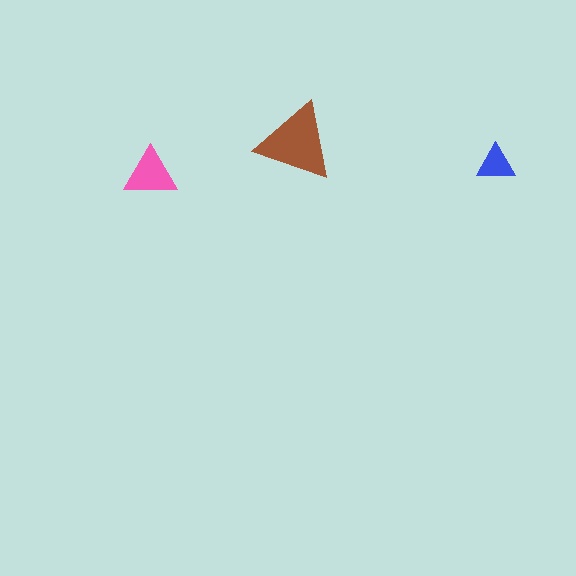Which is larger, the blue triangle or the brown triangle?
The brown one.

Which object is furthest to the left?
The pink triangle is leftmost.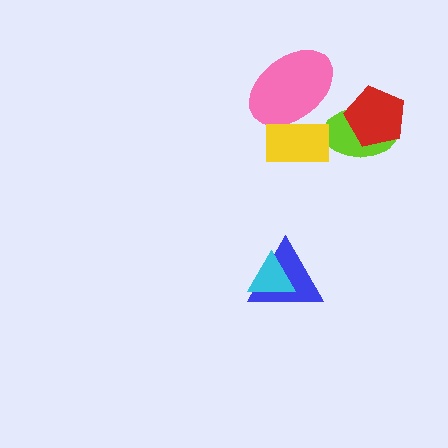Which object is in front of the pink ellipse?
The yellow rectangle is in front of the pink ellipse.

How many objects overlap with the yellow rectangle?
1 object overlaps with the yellow rectangle.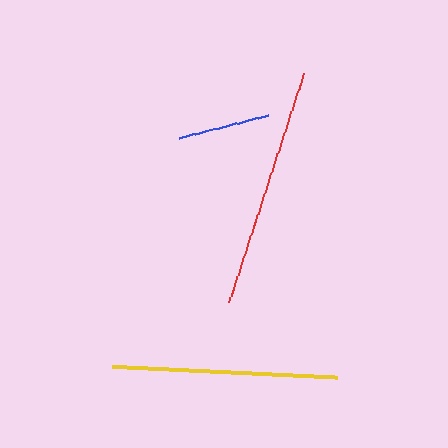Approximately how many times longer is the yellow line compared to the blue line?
The yellow line is approximately 2.4 times the length of the blue line.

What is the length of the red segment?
The red segment is approximately 241 pixels long.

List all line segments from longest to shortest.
From longest to shortest: red, yellow, blue.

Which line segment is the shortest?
The blue line is the shortest at approximately 92 pixels.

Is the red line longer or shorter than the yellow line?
The red line is longer than the yellow line.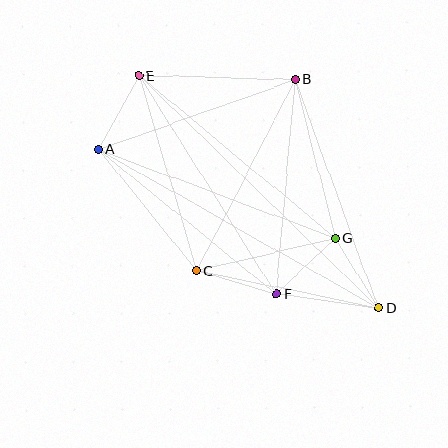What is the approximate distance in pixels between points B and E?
The distance between B and E is approximately 156 pixels.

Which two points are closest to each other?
Points F and G are closest to each other.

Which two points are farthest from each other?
Points D and E are farthest from each other.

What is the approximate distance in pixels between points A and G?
The distance between A and G is approximately 253 pixels.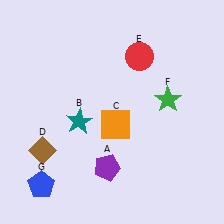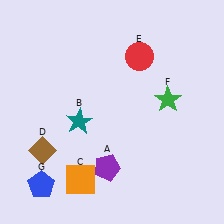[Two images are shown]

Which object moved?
The orange square (C) moved down.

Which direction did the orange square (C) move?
The orange square (C) moved down.